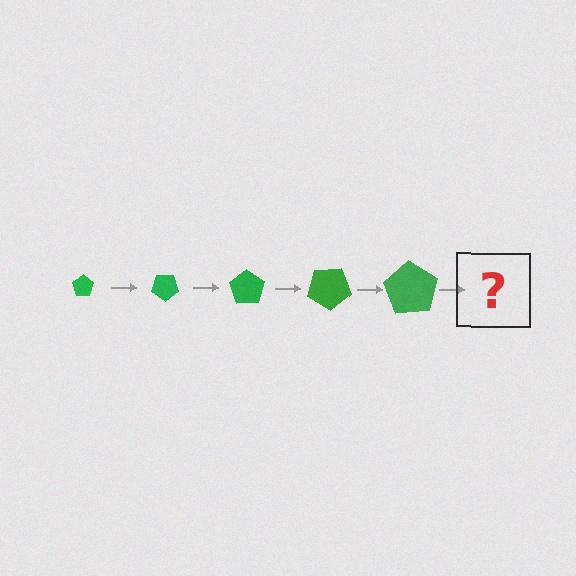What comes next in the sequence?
The next element should be a pentagon, larger than the previous one and rotated 175 degrees from the start.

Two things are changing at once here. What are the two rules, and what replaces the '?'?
The two rules are that the pentagon grows larger each step and it rotates 35 degrees each step. The '?' should be a pentagon, larger than the previous one and rotated 175 degrees from the start.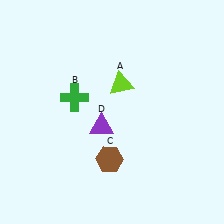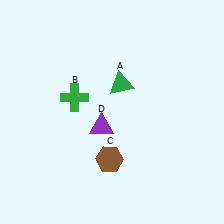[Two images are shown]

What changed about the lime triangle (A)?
In Image 1, A is lime. In Image 2, it changed to green.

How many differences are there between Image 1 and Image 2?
There is 1 difference between the two images.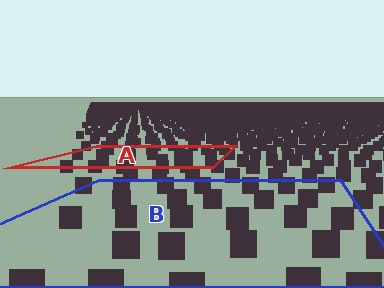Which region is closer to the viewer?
Region B is closer. The texture elements there are larger and more spread out.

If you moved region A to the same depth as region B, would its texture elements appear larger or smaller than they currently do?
They would appear larger. At a closer depth, the same texture elements are projected at a bigger on-screen size.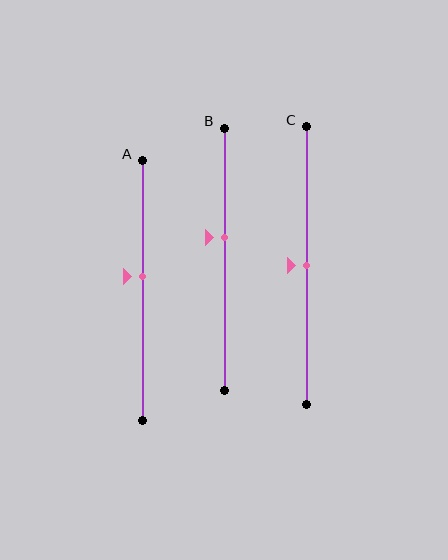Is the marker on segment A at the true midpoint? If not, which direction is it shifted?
No, the marker on segment A is shifted upward by about 5% of the segment length.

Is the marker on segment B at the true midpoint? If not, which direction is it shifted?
No, the marker on segment B is shifted upward by about 8% of the segment length.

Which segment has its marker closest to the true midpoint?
Segment C has its marker closest to the true midpoint.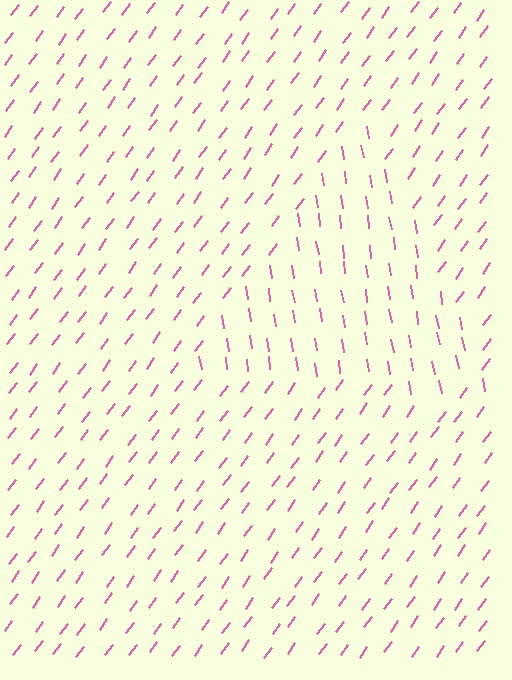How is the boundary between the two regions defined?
The boundary is defined purely by a change in line orientation (approximately 45 degrees difference). All lines are the same color and thickness.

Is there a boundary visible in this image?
Yes, there is a texture boundary formed by a change in line orientation.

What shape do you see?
I see a triangle.